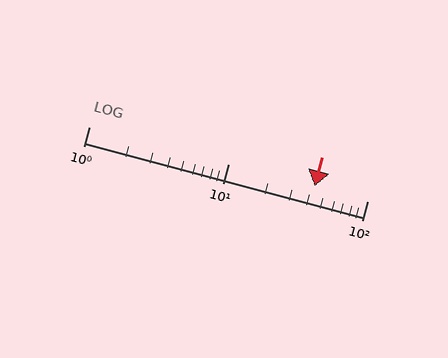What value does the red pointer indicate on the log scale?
The pointer indicates approximately 42.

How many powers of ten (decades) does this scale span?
The scale spans 2 decades, from 1 to 100.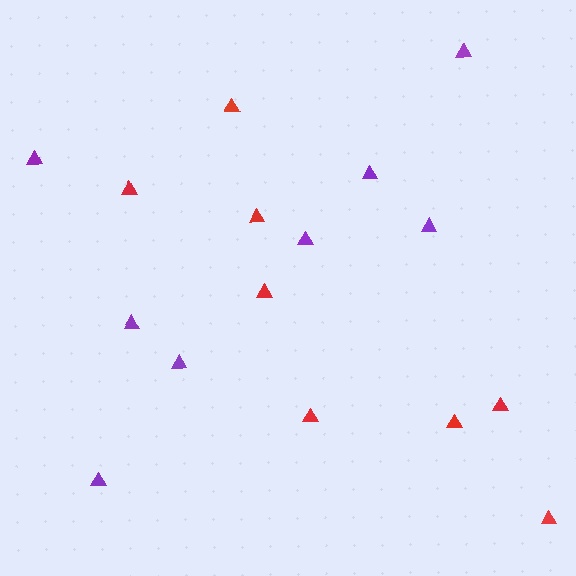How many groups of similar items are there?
There are 2 groups: one group of purple triangles (8) and one group of red triangles (8).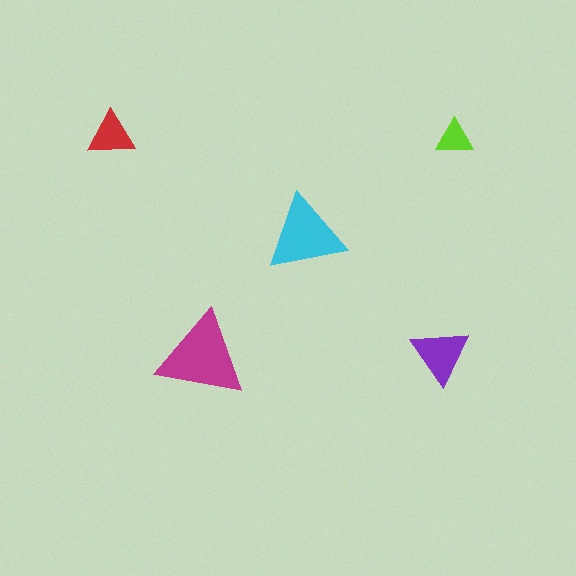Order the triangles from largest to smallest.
the magenta one, the cyan one, the purple one, the red one, the lime one.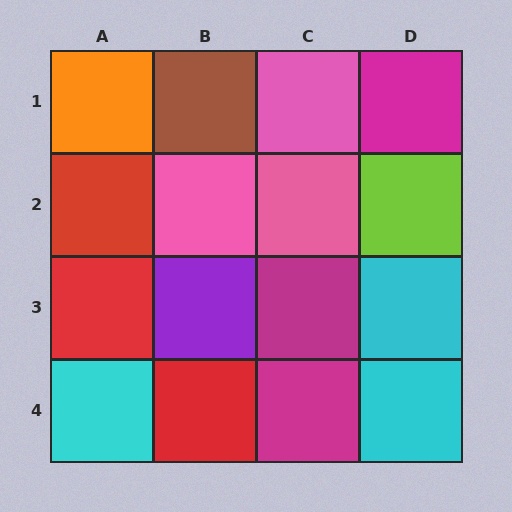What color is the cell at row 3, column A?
Red.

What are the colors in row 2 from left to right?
Red, pink, pink, lime.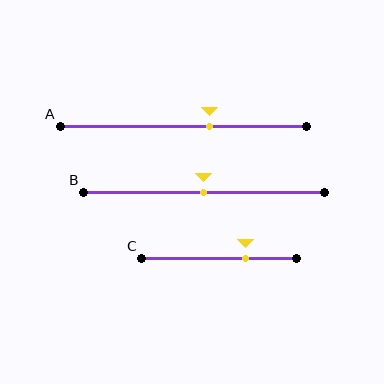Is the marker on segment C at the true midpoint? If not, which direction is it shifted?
No, the marker on segment C is shifted to the right by about 17% of the segment length.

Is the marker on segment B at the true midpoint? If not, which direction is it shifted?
Yes, the marker on segment B is at the true midpoint.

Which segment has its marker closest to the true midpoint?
Segment B has its marker closest to the true midpoint.